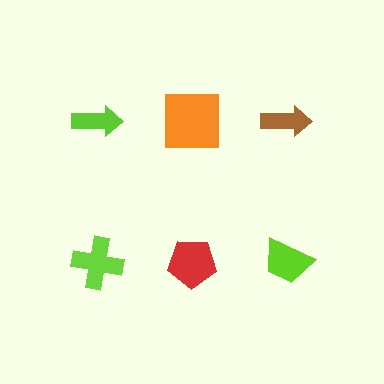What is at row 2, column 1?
A lime cross.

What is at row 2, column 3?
A lime trapezoid.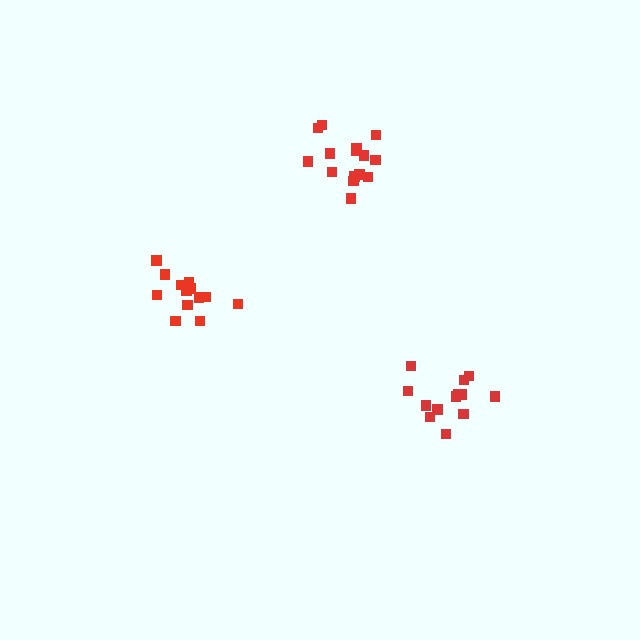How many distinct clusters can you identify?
There are 3 distinct clusters.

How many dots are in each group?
Group 1: 14 dots, Group 2: 15 dots, Group 3: 13 dots (42 total).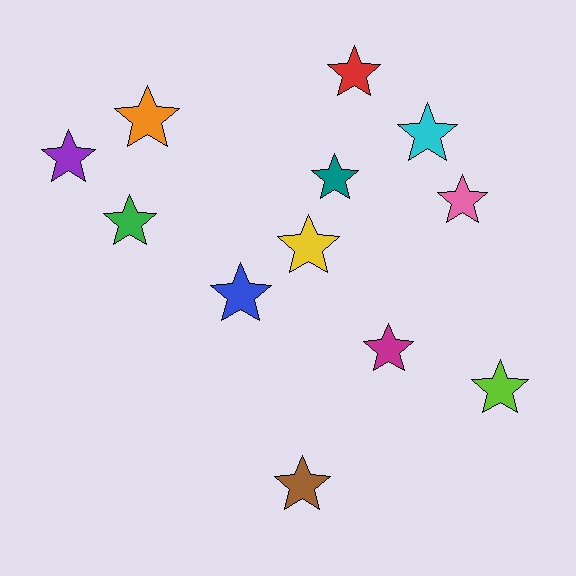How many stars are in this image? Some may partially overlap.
There are 12 stars.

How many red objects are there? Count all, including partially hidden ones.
There is 1 red object.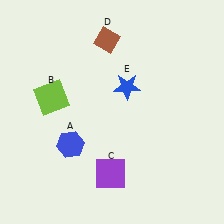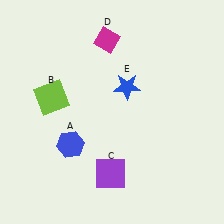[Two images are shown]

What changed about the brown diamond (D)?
In Image 1, D is brown. In Image 2, it changed to magenta.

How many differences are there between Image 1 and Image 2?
There is 1 difference between the two images.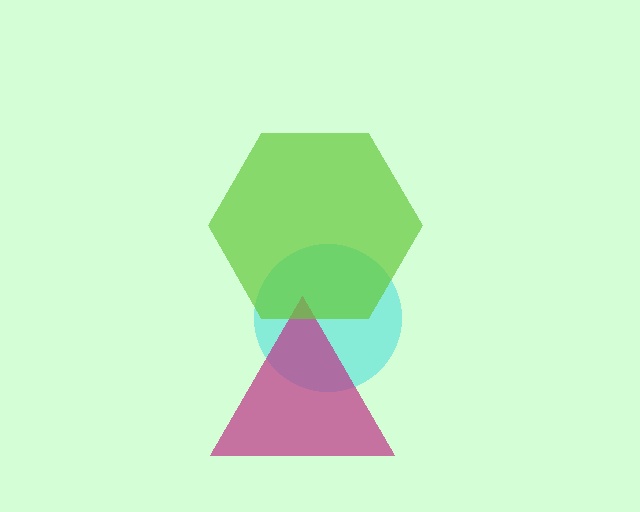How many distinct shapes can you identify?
There are 3 distinct shapes: a cyan circle, a magenta triangle, a lime hexagon.